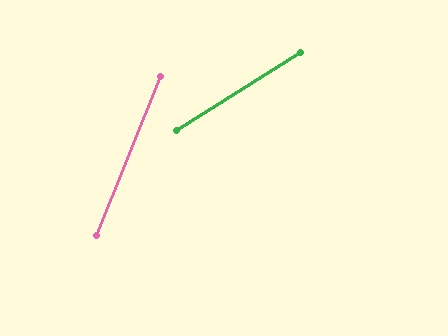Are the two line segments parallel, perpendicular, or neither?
Neither parallel nor perpendicular — they differ by about 36°.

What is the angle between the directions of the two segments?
Approximately 36 degrees.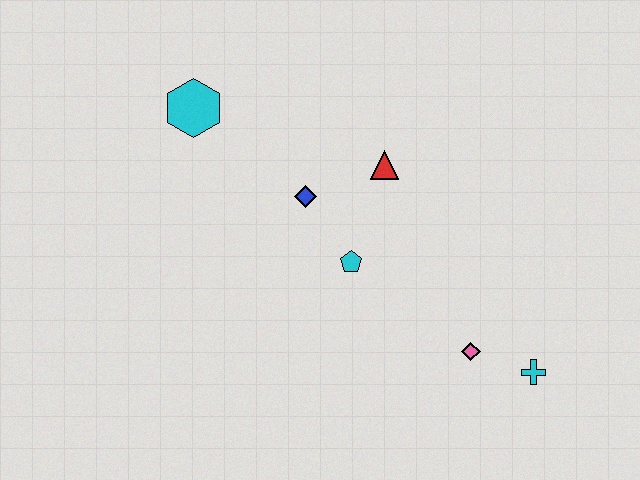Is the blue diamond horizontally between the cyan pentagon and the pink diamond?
No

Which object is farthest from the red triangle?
The cyan cross is farthest from the red triangle.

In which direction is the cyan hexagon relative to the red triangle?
The cyan hexagon is to the left of the red triangle.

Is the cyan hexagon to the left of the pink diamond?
Yes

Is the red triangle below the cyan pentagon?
No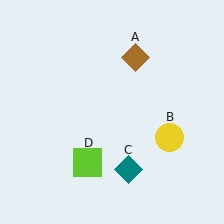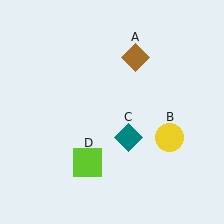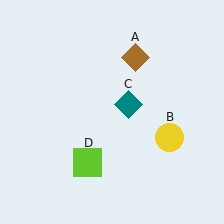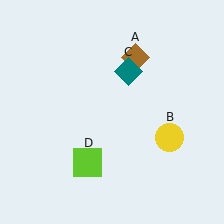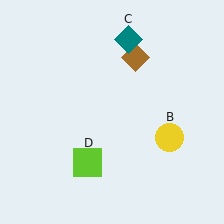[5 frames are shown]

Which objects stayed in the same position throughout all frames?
Brown diamond (object A) and yellow circle (object B) and lime square (object D) remained stationary.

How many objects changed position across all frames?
1 object changed position: teal diamond (object C).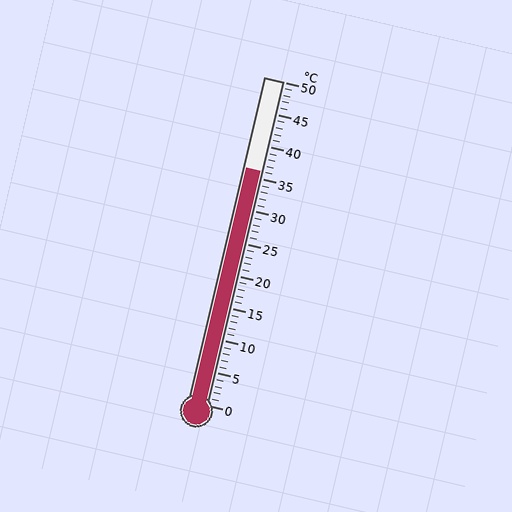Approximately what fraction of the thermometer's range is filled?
The thermometer is filled to approximately 70% of its range.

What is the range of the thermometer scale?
The thermometer scale ranges from 0°C to 50°C.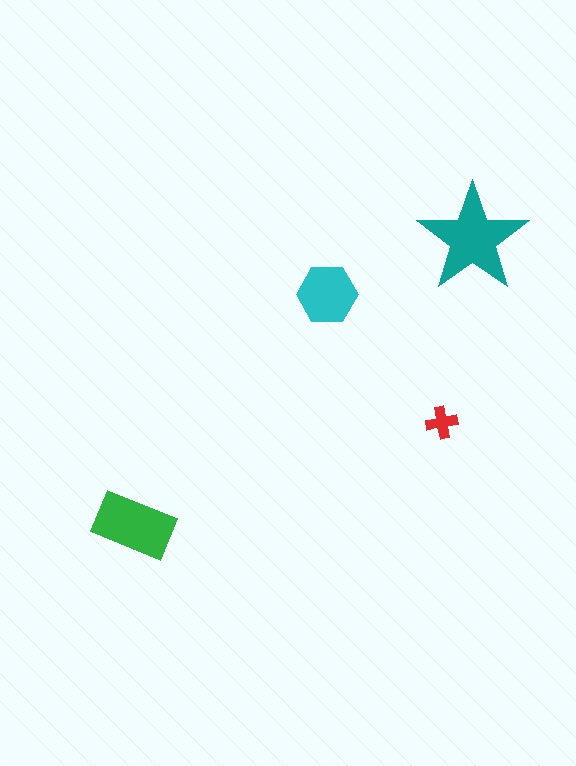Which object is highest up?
The teal star is topmost.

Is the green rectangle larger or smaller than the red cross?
Larger.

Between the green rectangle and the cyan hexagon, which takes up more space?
The green rectangle.